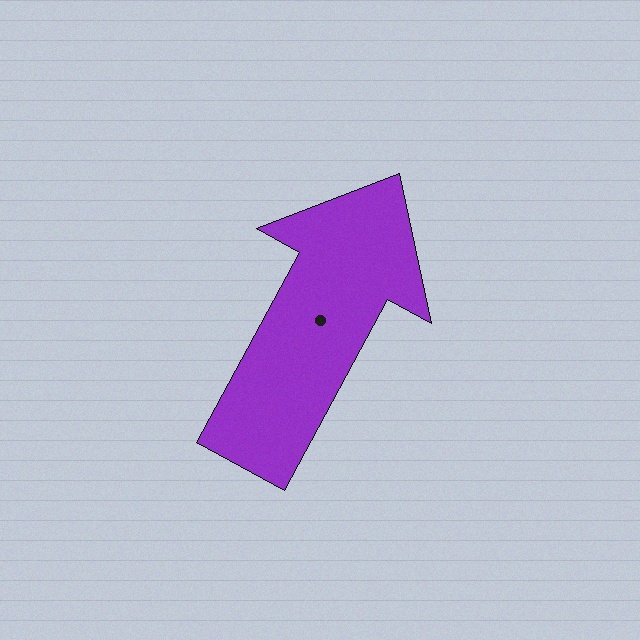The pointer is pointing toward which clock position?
Roughly 1 o'clock.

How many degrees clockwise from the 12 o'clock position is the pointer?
Approximately 28 degrees.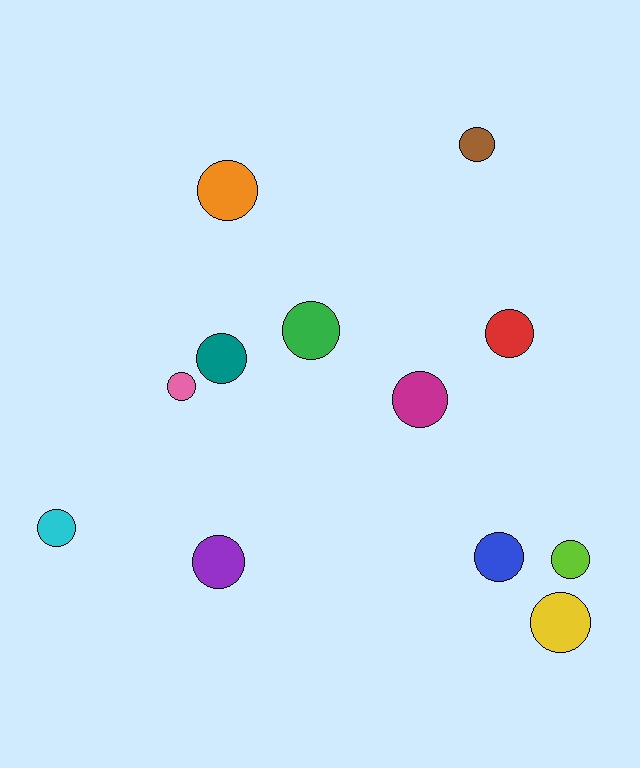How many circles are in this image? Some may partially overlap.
There are 12 circles.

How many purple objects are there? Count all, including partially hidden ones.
There is 1 purple object.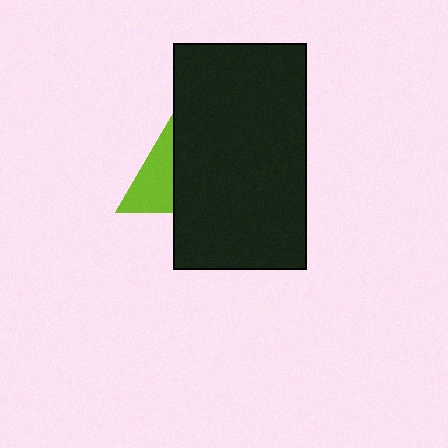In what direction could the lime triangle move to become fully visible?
The lime triangle could move left. That would shift it out from behind the black rectangle entirely.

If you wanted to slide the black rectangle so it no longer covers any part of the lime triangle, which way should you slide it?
Slide it right — that is the most direct way to separate the two shapes.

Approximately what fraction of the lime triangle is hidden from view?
Roughly 62% of the lime triangle is hidden behind the black rectangle.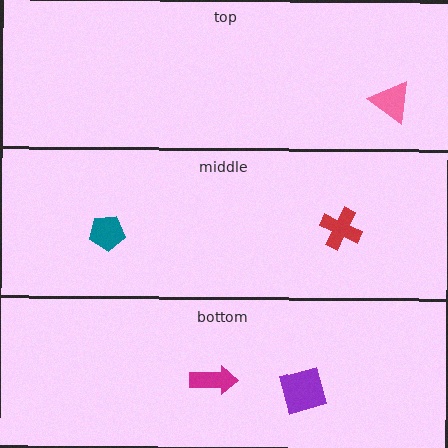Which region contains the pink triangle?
The top region.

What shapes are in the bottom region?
The magenta arrow, the purple square.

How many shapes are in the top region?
1.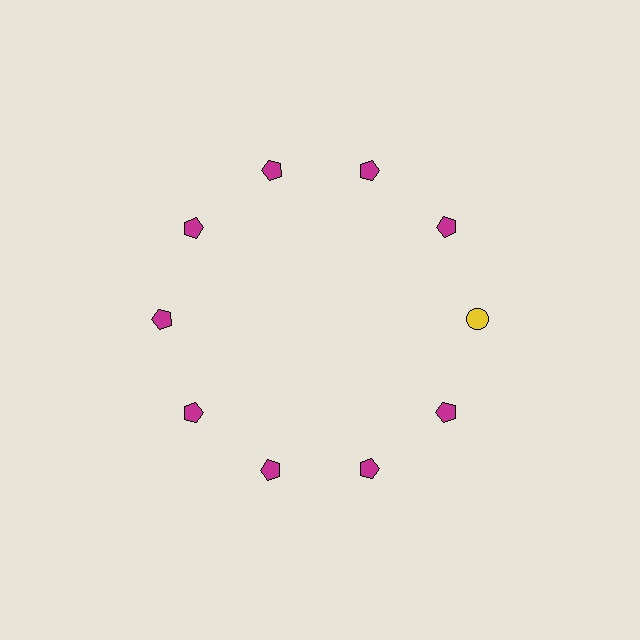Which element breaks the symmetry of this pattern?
The yellow circle at roughly the 3 o'clock position breaks the symmetry. All other shapes are magenta pentagons.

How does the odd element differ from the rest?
It differs in both color (yellow instead of magenta) and shape (circle instead of pentagon).